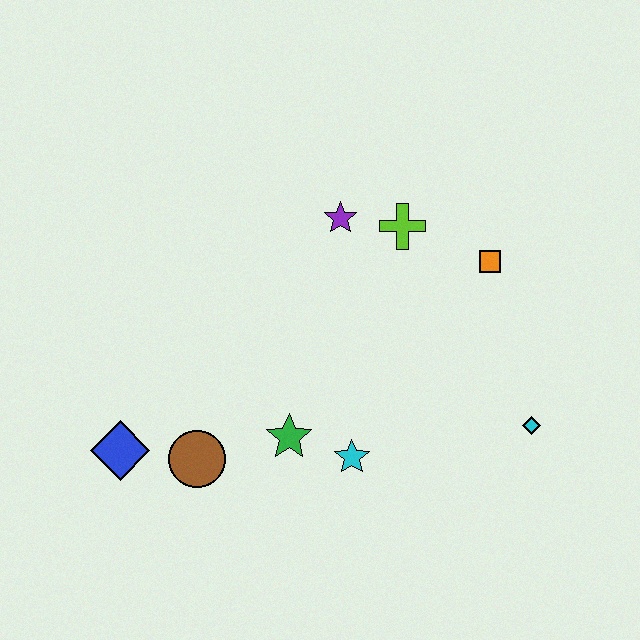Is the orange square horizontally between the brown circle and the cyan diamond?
Yes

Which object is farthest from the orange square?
The blue diamond is farthest from the orange square.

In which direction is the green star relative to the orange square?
The green star is to the left of the orange square.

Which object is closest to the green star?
The cyan star is closest to the green star.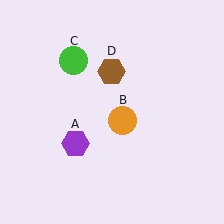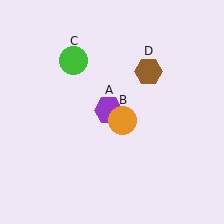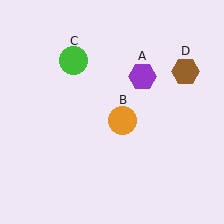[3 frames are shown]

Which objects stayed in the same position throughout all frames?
Orange circle (object B) and green circle (object C) remained stationary.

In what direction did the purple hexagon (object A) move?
The purple hexagon (object A) moved up and to the right.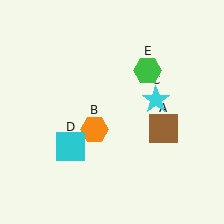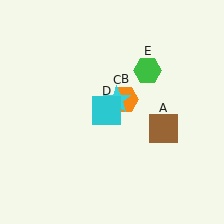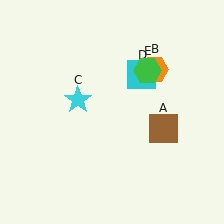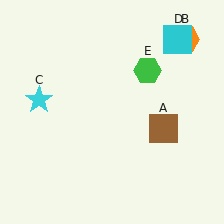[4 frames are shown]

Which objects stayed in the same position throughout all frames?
Brown square (object A) and green hexagon (object E) remained stationary.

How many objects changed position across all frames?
3 objects changed position: orange hexagon (object B), cyan star (object C), cyan square (object D).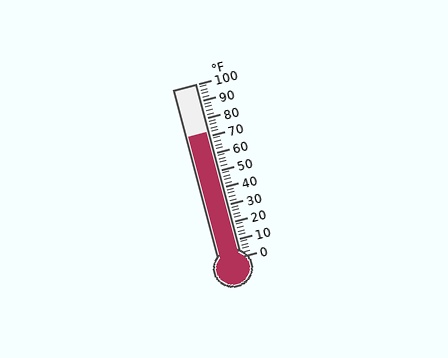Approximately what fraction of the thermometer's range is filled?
The thermometer is filled to approximately 70% of its range.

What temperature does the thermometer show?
The thermometer shows approximately 72°F.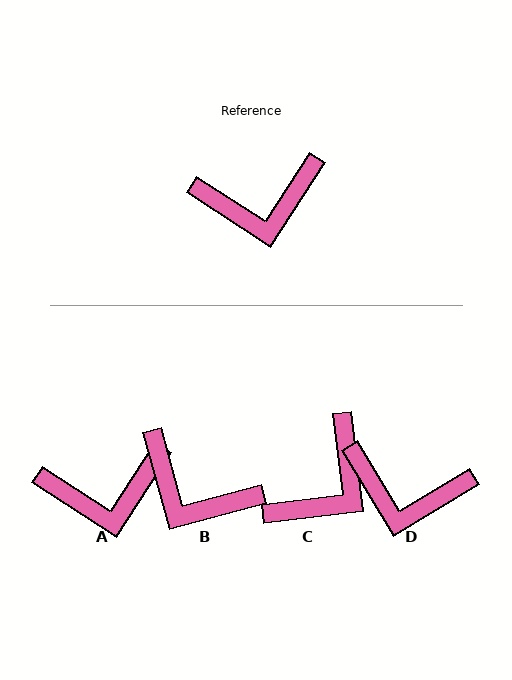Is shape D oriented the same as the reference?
No, it is off by about 26 degrees.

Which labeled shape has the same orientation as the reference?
A.